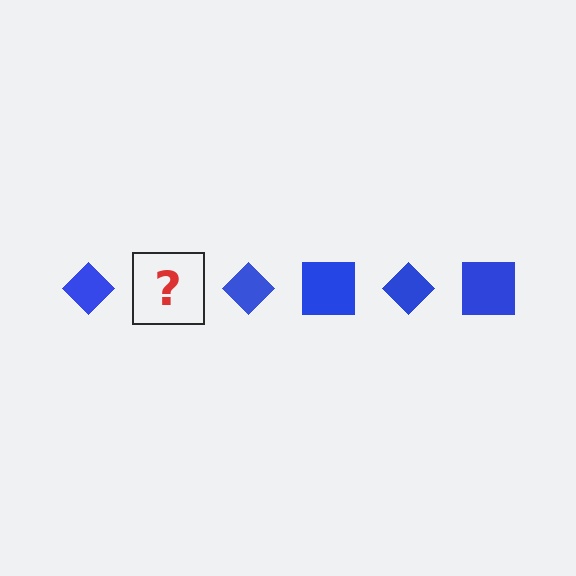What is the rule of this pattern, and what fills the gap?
The rule is that the pattern cycles through diamond, square shapes in blue. The gap should be filled with a blue square.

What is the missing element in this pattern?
The missing element is a blue square.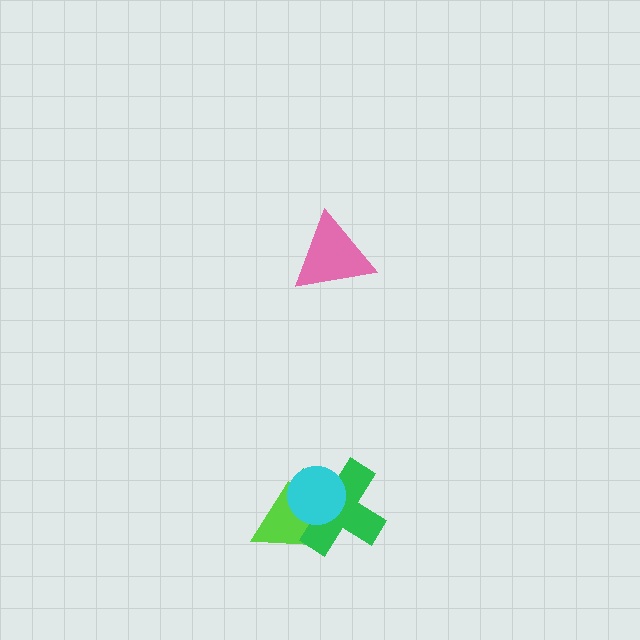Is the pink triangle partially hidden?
No, no other shape covers it.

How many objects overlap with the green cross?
2 objects overlap with the green cross.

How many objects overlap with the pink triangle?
0 objects overlap with the pink triangle.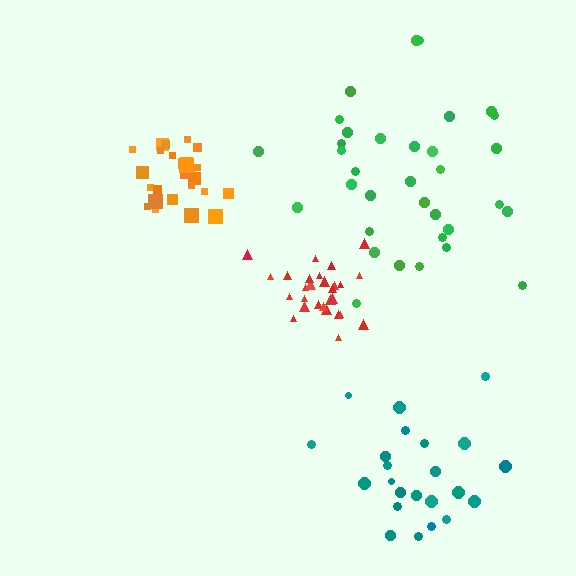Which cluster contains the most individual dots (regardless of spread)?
Green (34).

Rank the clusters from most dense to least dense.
red, orange, teal, green.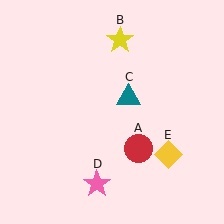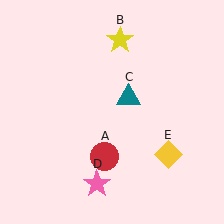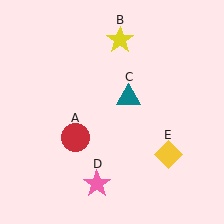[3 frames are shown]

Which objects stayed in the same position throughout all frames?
Yellow star (object B) and teal triangle (object C) and pink star (object D) and yellow diamond (object E) remained stationary.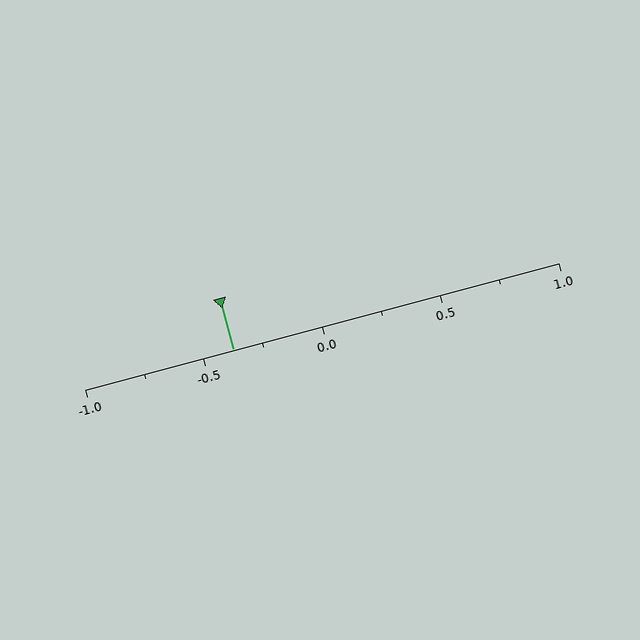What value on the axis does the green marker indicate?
The marker indicates approximately -0.38.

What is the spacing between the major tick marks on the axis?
The major ticks are spaced 0.5 apart.